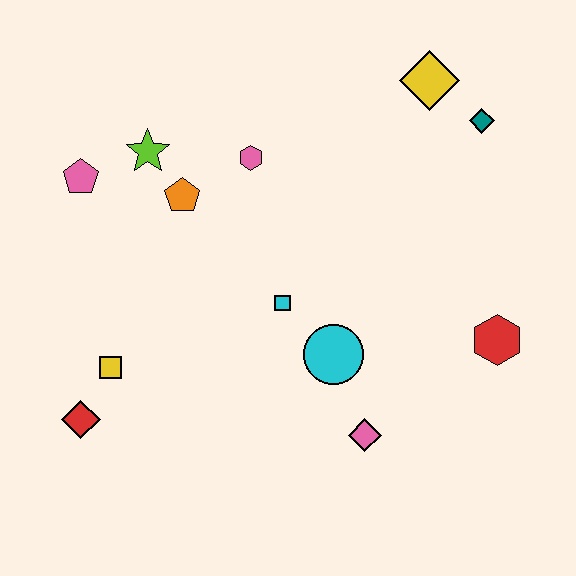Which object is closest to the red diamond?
The yellow square is closest to the red diamond.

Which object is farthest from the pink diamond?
The pink pentagon is farthest from the pink diamond.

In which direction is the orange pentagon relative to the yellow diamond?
The orange pentagon is to the left of the yellow diamond.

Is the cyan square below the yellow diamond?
Yes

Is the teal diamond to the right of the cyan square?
Yes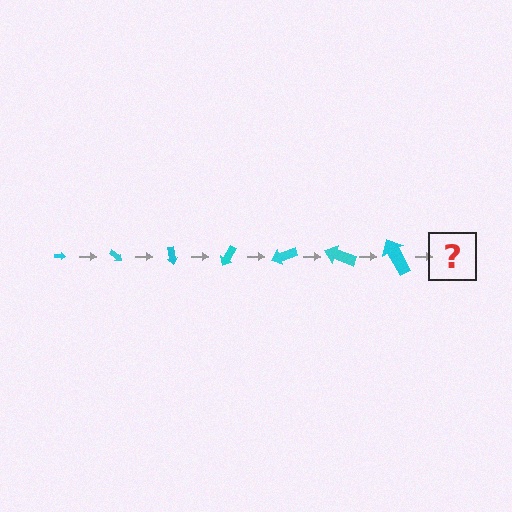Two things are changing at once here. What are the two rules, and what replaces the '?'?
The two rules are that the arrow grows larger each step and it rotates 40 degrees each step. The '?' should be an arrow, larger than the previous one and rotated 280 degrees from the start.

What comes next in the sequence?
The next element should be an arrow, larger than the previous one and rotated 280 degrees from the start.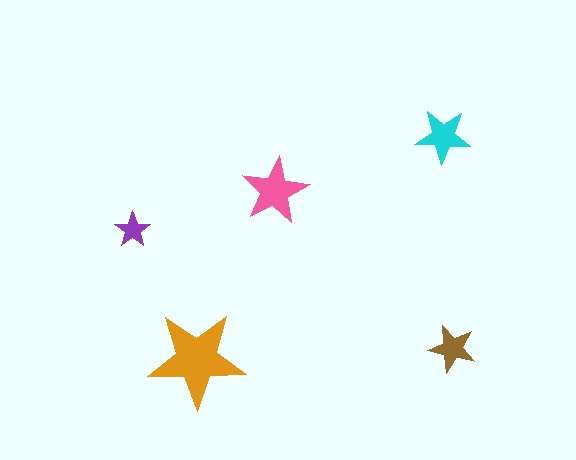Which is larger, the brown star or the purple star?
The brown one.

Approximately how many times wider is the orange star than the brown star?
About 2 times wider.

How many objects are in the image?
There are 5 objects in the image.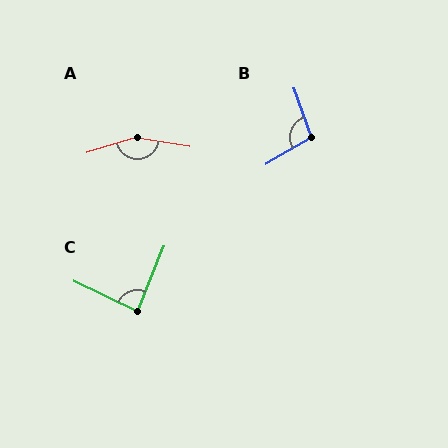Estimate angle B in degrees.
Approximately 101 degrees.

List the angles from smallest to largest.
C (87°), B (101°), A (154°).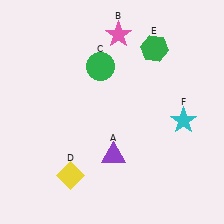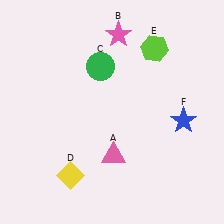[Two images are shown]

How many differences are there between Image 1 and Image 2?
There are 3 differences between the two images.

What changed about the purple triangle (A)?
In Image 1, A is purple. In Image 2, it changed to pink.